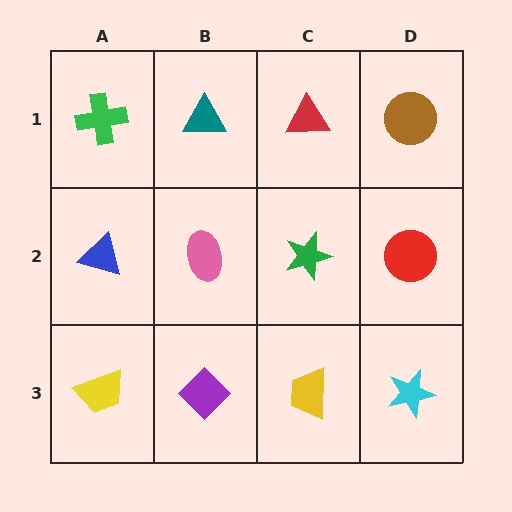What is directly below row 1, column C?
A green star.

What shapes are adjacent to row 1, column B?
A pink ellipse (row 2, column B), a green cross (row 1, column A), a red triangle (row 1, column C).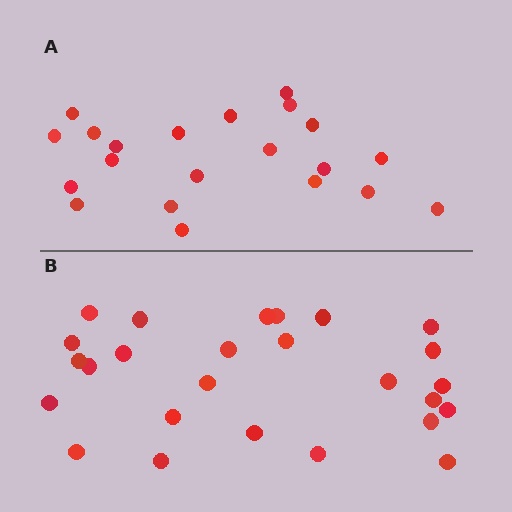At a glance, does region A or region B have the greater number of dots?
Region B (the bottom region) has more dots.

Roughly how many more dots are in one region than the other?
Region B has about 5 more dots than region A.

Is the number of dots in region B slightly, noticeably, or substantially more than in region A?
Region B has only slightly more — the two regions are fairly close. The ratio is roughly 1.2 to 1.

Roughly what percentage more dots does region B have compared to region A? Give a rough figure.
About 25% more.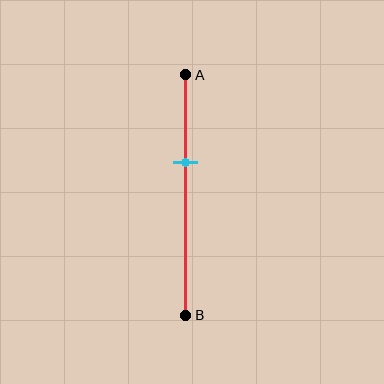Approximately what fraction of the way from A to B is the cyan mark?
The cyan mark is approximately 35% of the way from A to B.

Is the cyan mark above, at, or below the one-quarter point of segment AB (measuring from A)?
The cyan mark is below the one-quarter point of segment AB.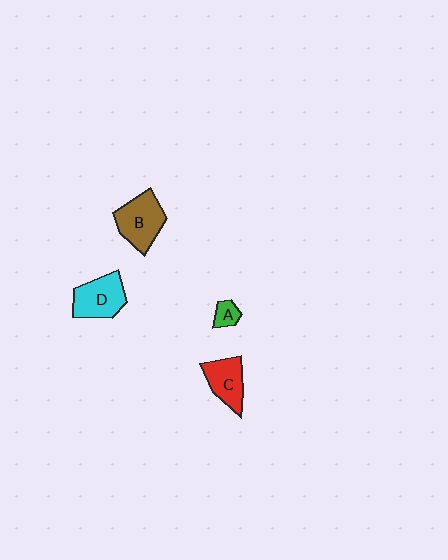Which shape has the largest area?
Shape B (brown).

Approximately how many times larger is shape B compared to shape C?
Approximately 1.3 times.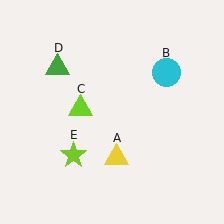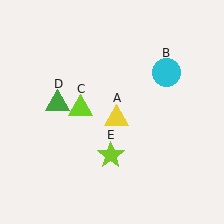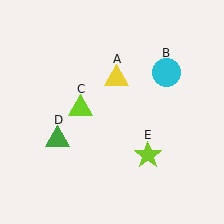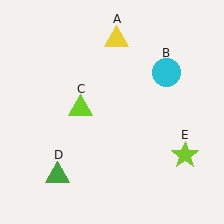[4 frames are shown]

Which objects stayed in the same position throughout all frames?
Cyan circle (object B) and lime triangle (object C) remained stationary.